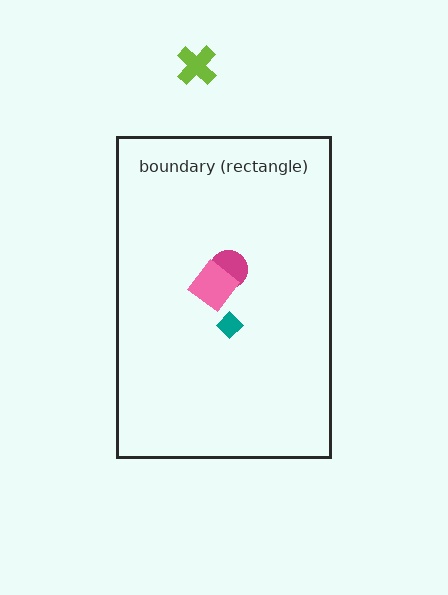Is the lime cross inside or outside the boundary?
Outside.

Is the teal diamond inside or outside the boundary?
Inside.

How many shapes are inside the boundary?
3 inside, 1 outside.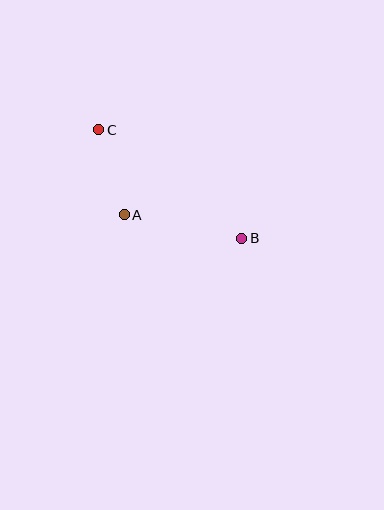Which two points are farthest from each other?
Points B and C are farthest from each other.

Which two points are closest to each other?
Points A and C are closest to each other.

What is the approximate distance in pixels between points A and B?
The distance between A and B is approximately 120 pixels.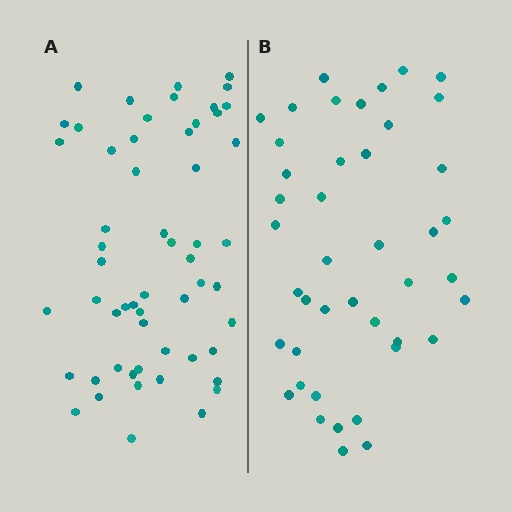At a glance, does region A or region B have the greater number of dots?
Region A (the left region) has more dots.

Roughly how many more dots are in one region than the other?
Region A has approximately 15 more dots than region B.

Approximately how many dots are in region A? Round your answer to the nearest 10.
About 60 dots. (The exact count is 56, which rounds to 60.)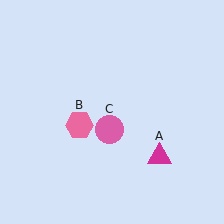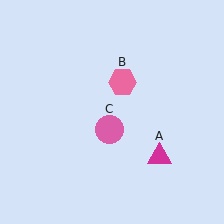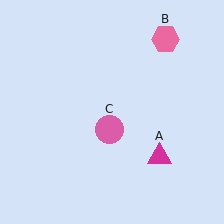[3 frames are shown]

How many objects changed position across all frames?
1 object changed position: pink hexagon (object B).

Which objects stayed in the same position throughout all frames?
Magenta triangle (object A) and pink circle (object C) remained stationary.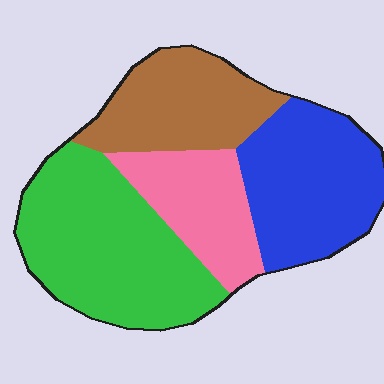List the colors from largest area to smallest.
From largest to smallest: green, blue, brown, pink.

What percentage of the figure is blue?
Blue covers about 25% of the figure.